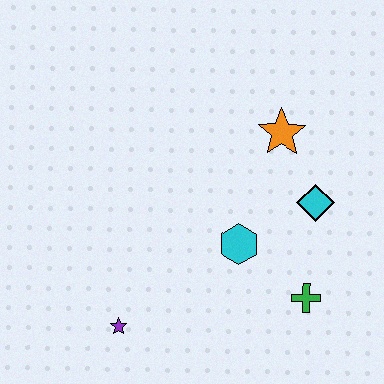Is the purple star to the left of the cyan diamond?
Yes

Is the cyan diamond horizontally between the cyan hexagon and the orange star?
No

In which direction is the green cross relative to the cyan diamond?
The green cross is below the cyan diamond.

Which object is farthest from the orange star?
The purple star is farthest from the orange star.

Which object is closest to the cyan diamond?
The orange star is closest to the cyan diamond.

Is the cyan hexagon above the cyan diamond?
No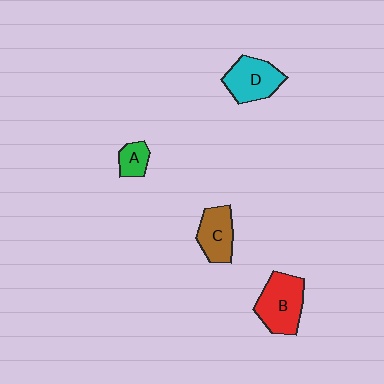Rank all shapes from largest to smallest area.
From largest to smallest: B (red), D (cyan), C (brown), A (green).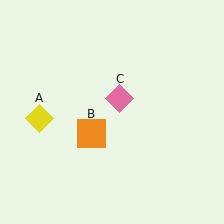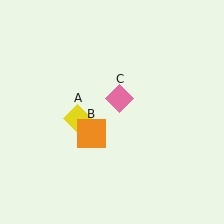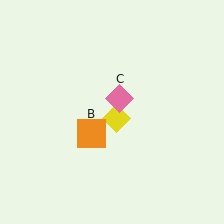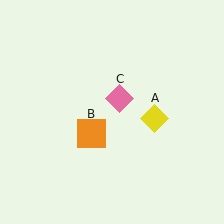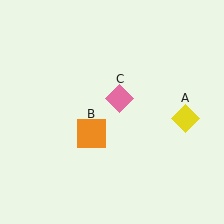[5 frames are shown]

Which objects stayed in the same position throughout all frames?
Orange square (object B) and pink diamond (object C) remained stationary.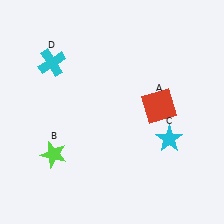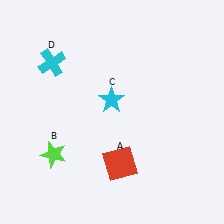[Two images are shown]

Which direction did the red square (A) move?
The red square (A) moved down.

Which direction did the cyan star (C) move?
The cyan star (C) moved left.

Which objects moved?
The objects that moved are: the red square (A), the cyan star (C).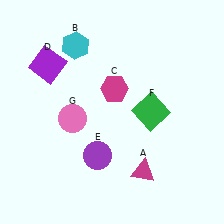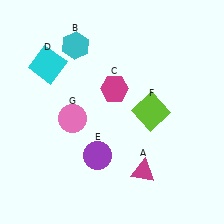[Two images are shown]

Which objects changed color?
D changed from purple to cyan. F changed from green to lime.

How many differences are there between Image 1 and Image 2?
There are 2 differences between the two images.